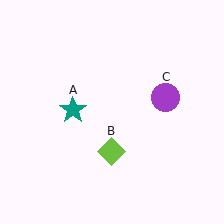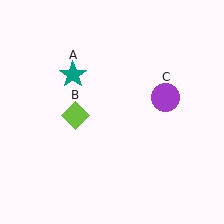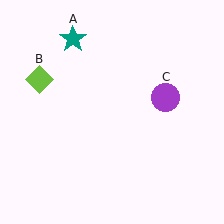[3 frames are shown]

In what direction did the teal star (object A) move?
The teal star (object A) moved up.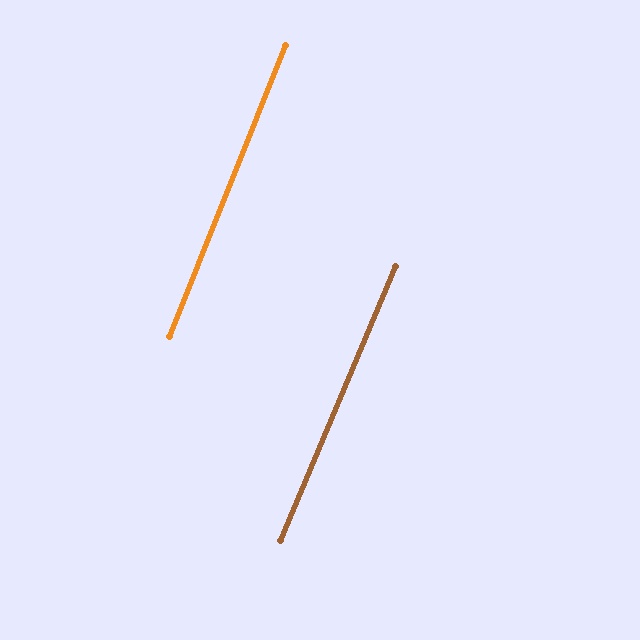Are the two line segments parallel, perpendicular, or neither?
Parallel — their directions differ by only 1.0°.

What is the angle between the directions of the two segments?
Approximately 1 degree.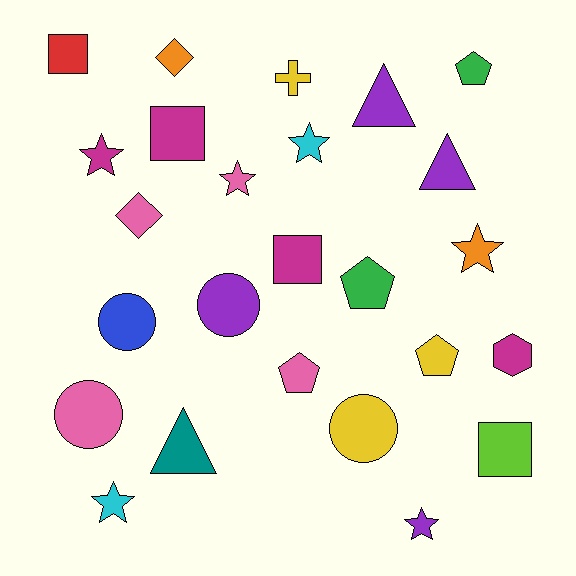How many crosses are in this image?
There is 1 cross.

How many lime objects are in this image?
There is 1 lime object.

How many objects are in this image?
There are 25 objects.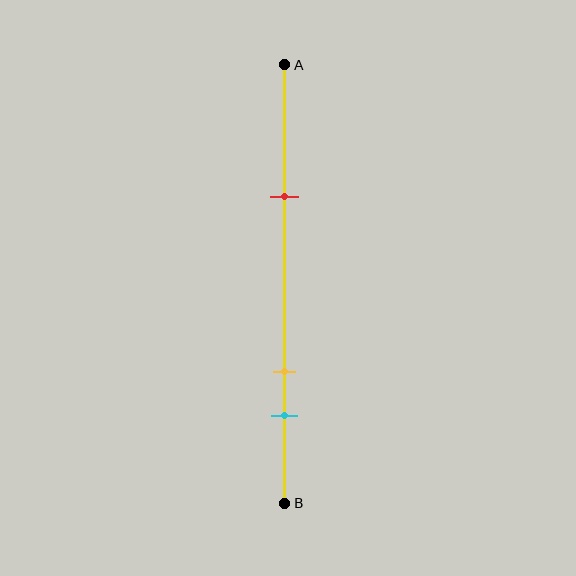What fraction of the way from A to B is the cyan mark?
The cyan mark is approximately 80% (0.8) of the way from A to B.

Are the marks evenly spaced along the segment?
No, the marks are not evenly spaced.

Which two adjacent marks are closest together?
The yellow and cyan marks are the closest adjacent pair.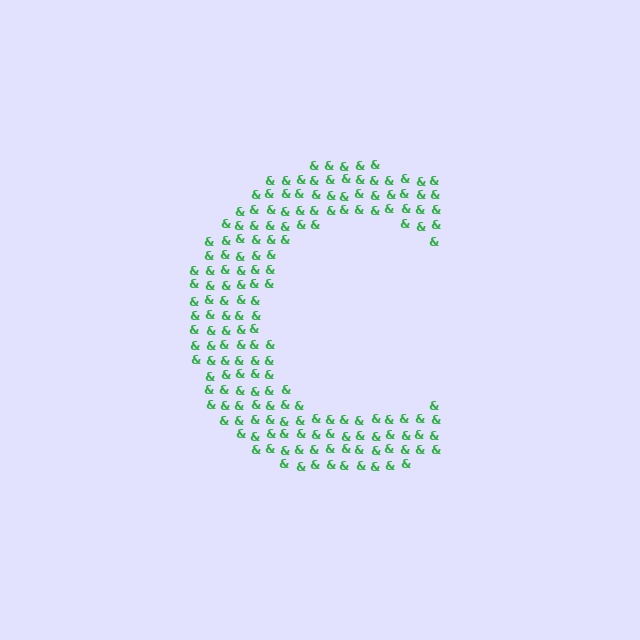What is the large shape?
The large shape is the letter C.